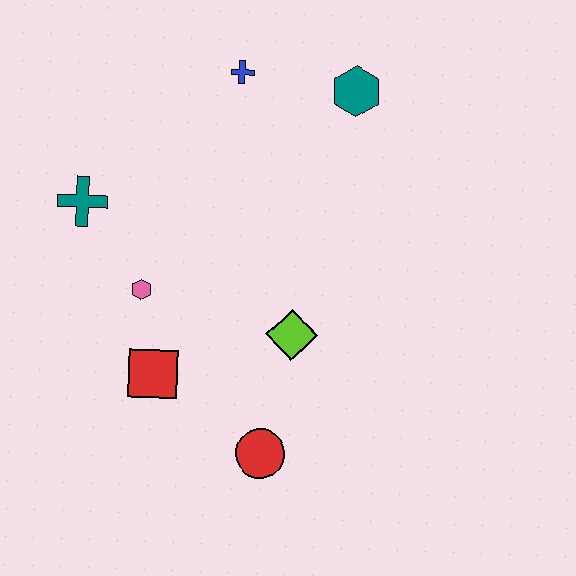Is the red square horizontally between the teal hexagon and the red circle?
No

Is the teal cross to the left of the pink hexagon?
Yes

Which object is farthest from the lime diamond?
The blue cross is farthest from the lime diamond.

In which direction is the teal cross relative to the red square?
The teal cross is above the red square.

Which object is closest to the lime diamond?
The red circle is closest to the lime diamond.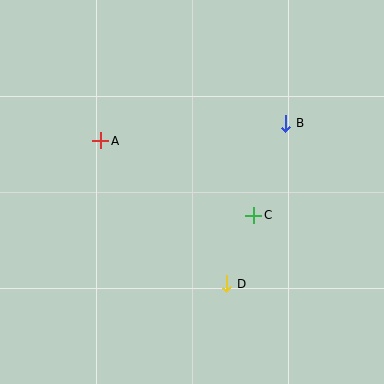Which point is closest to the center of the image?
Point C at (254, 215) is closest to the center.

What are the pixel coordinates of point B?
Point B is at (286, 123).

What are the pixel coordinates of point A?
Point A is at (101, 141).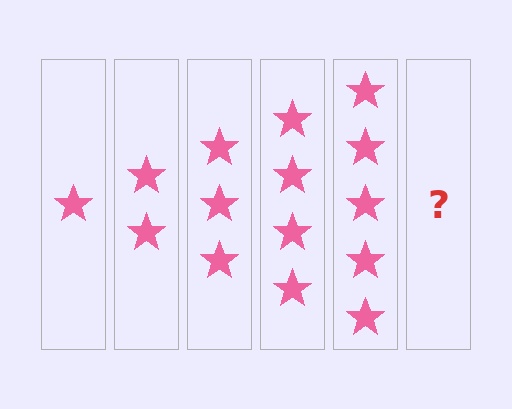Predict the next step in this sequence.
The next step is 6 stars.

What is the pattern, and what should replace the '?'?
The pattern is that each step adds one more star. The '?' should be 6 stars.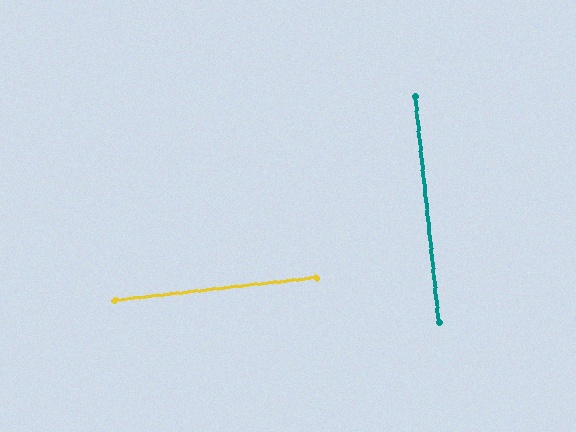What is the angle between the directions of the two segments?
Approximately 90 degrees.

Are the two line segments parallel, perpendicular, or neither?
Perpendicular — they meet at approximately 90°.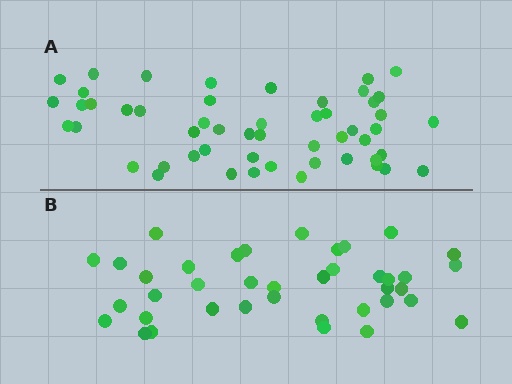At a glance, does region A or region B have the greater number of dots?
Region A (the top region) has more dots.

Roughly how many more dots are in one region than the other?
Region A has approximately 15 more dots than region B.